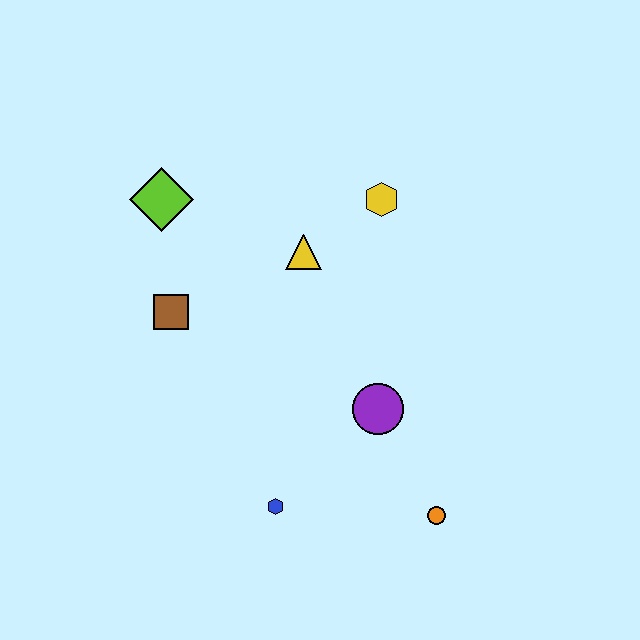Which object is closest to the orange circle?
The purple circle is closest to the orange circle.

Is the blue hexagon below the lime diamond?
Yes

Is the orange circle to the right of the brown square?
Yes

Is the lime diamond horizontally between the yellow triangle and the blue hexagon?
No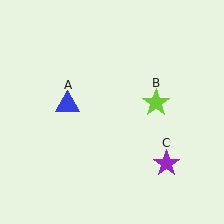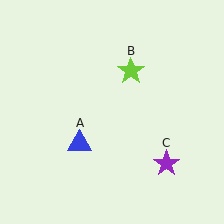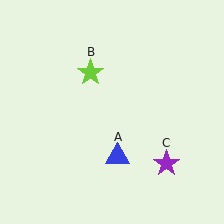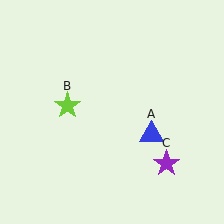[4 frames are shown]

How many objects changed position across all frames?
2 objects changed position: blue triangle (object A), lime star (object B).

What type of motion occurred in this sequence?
The blue triangle (object A), lime star (object B) rotated counterclockwise around the center of the scene.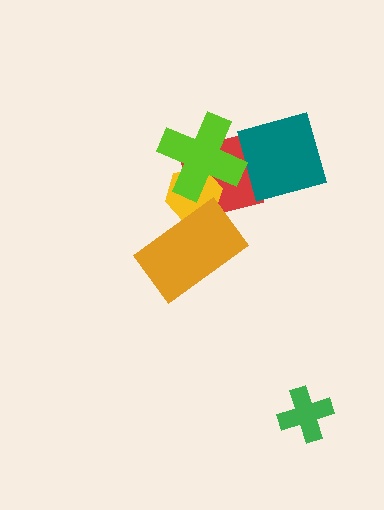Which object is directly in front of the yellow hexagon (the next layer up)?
The lime cross is directly in front of the yellow hexagon.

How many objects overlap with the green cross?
0 objects overlap with the green cross.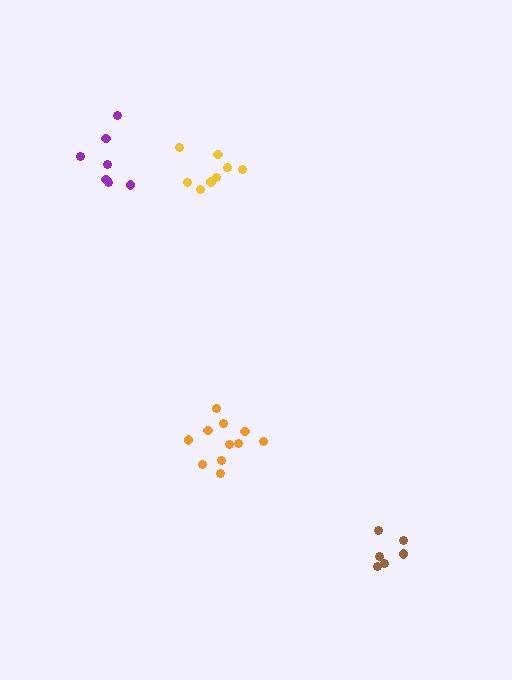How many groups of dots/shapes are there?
There are 4 groups.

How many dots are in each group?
Group 1: 8 dots, Group 2: 7 dots, Group 3: 11 dots, Group 4: 6 dots (32 total).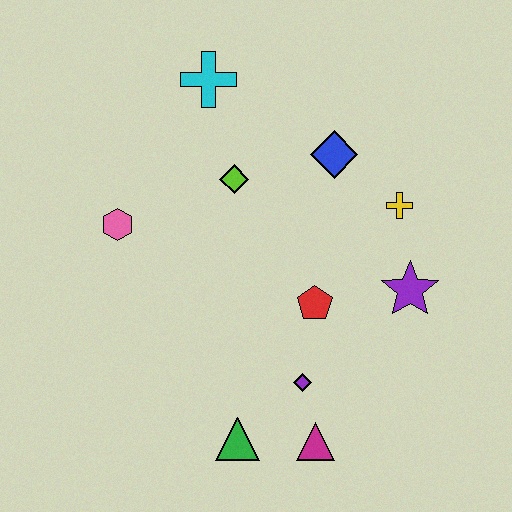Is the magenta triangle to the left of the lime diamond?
No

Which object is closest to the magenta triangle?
The purple diamond is closest to the magenta triangle.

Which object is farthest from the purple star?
The pink hexagon is farthest from the purple star.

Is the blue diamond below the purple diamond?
No